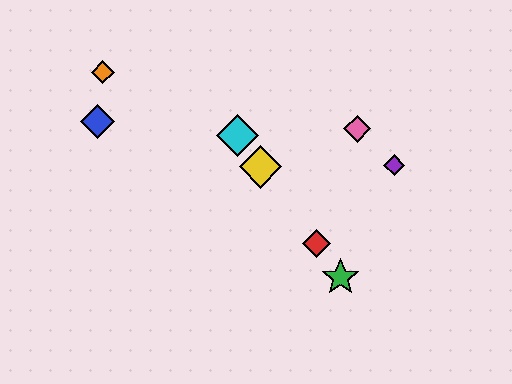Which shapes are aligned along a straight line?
The red diamond, the green star, the yellow diamond, the cyan diamond are aligned along a straight line.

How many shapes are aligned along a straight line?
4 shapes (the red diamond, the green star, the yellow diamond, the cyan diamond) are aligned along a straight line.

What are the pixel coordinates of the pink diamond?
The pink diamond is at (357, 129).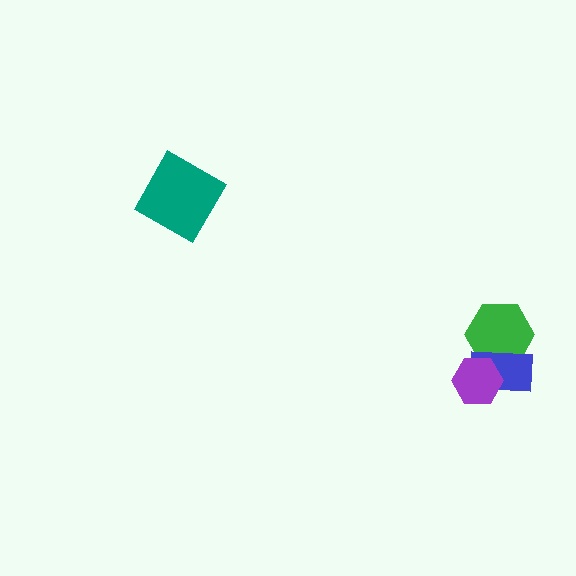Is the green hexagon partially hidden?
Yes, it is partially covered by another shape.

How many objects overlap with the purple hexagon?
2 objects overlap with the purple hexagon.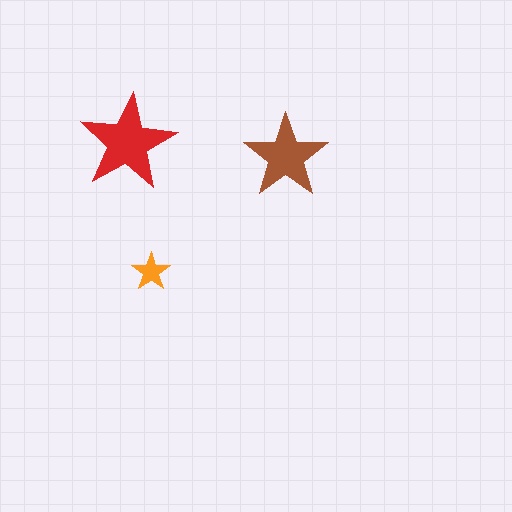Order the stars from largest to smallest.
the red one, the brown one, the orange one.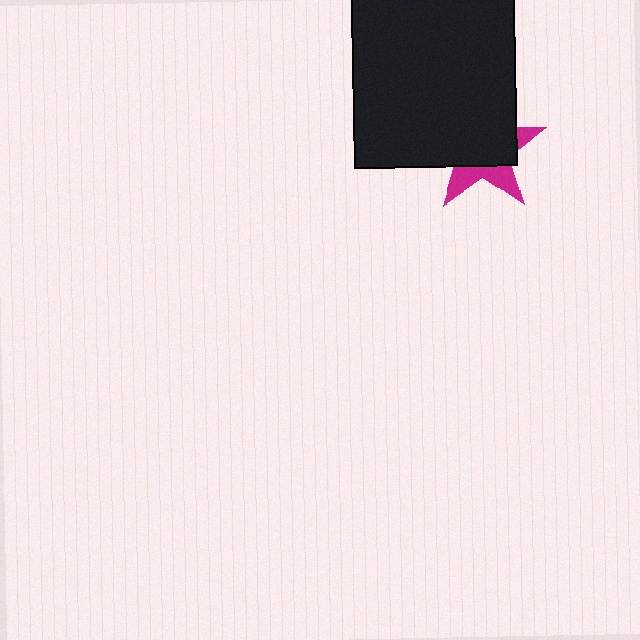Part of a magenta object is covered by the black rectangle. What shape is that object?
It is a star.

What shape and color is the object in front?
The object in front is a black rectangle.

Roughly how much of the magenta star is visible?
A small part of it is visible (roughly 35%).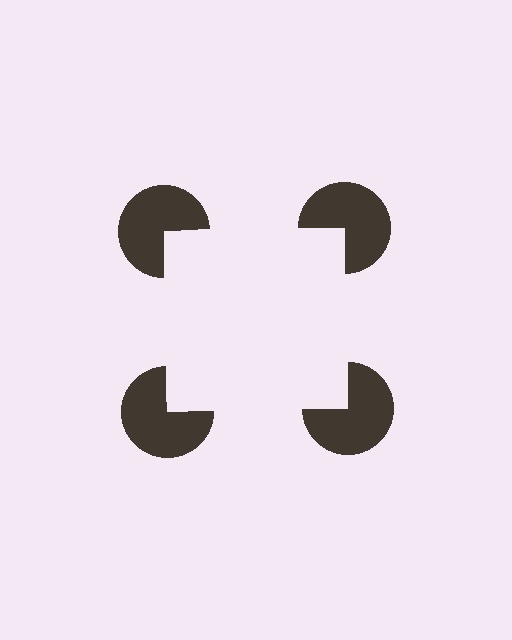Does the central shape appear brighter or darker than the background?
It typically appears slightly brighter than the background, even though no actual brightness change is drawn.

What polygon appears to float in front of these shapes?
An illusory square — its edges are inferred from the aligned wedge cuts in the pac-man discs, not physically drawn.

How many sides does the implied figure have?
4 sides.